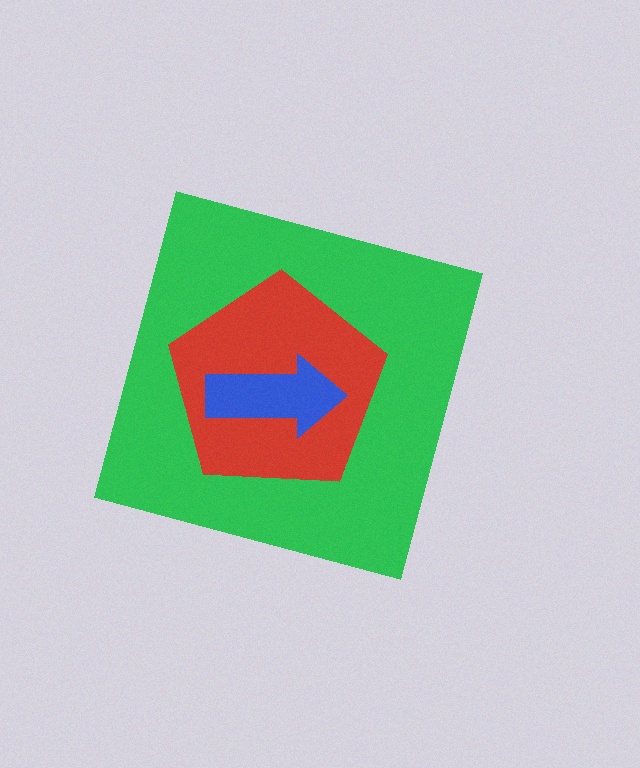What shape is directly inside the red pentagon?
The blue arrow.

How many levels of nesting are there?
3.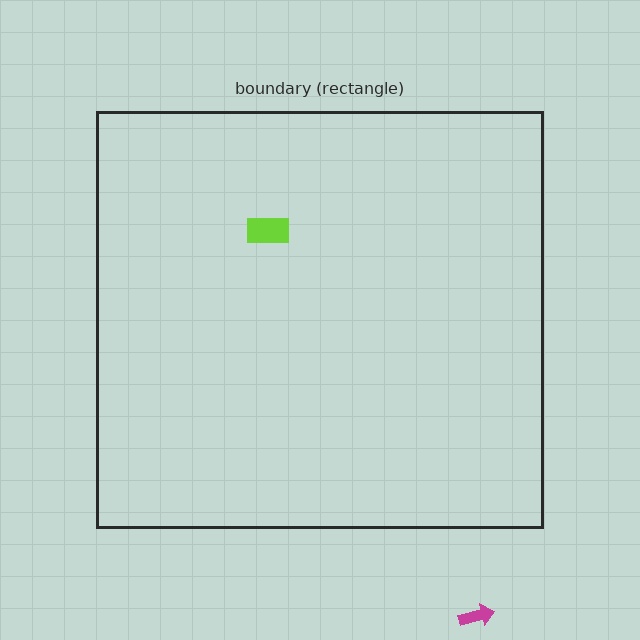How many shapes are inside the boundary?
1 inside, 1 outside.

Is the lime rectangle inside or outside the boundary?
Inside.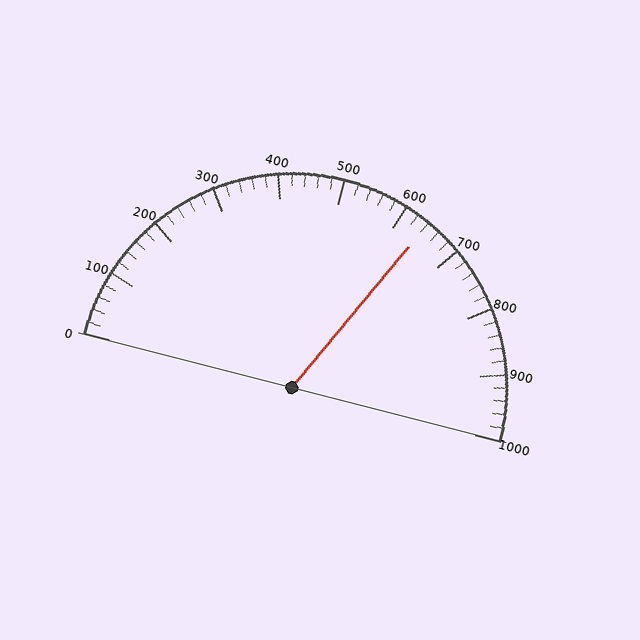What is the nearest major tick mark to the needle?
The nearest major tick mark is 600.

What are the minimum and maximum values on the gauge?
The gauge ranges from 0 to 1000.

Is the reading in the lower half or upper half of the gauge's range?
The reading is in the upper half of the range (0 to 1000).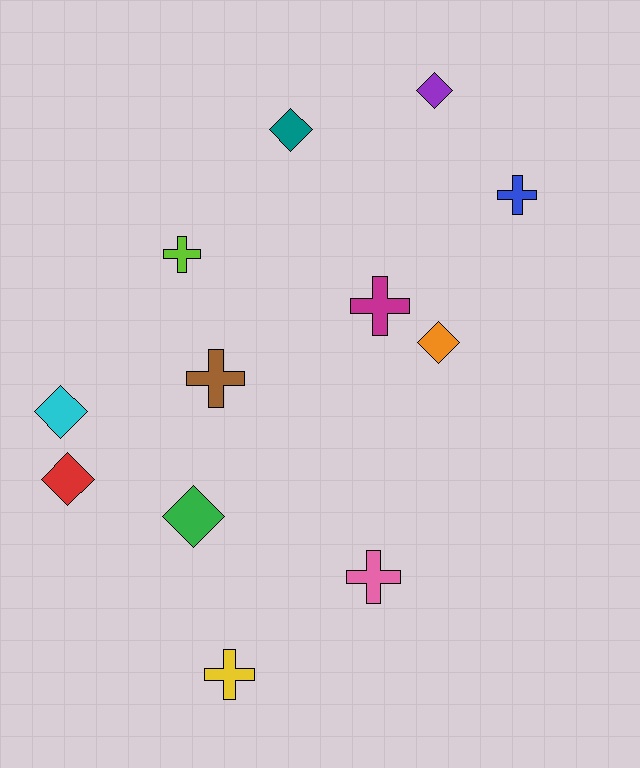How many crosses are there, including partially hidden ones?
There are 6 crosses.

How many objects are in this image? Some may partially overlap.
There are 12 objects.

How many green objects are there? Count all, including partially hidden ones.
There is 1 green object.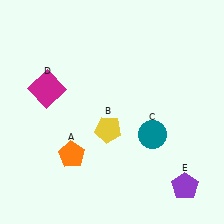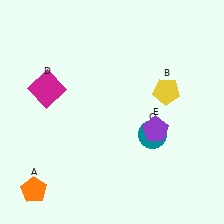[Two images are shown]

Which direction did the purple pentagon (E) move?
The purple pentagon (E) moved up.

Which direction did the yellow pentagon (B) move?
The yellow pentagon (B) moved right.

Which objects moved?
The objects that moved are: the orange pentagon (A), the yellow pentagon (B), the purple pentagon (E).